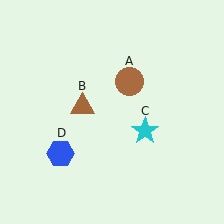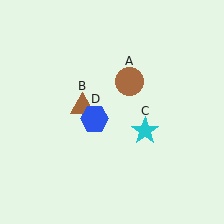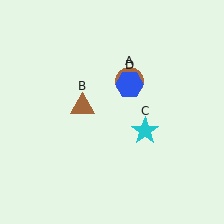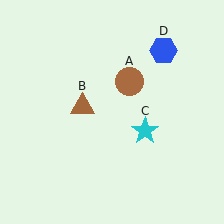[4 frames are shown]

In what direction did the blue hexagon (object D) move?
The blue hexagon (object D) moved up and to the right.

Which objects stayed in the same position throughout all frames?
Brown circle (object A) and brown triangle (object B) and cyan star (object C) remained stationary.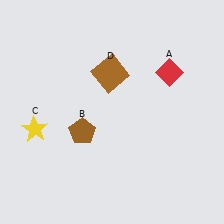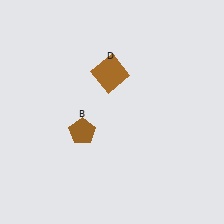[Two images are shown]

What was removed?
The yellow star (C), the red diamond (A) were removed in Image 2.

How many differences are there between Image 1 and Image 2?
There are 2 differences between the two images.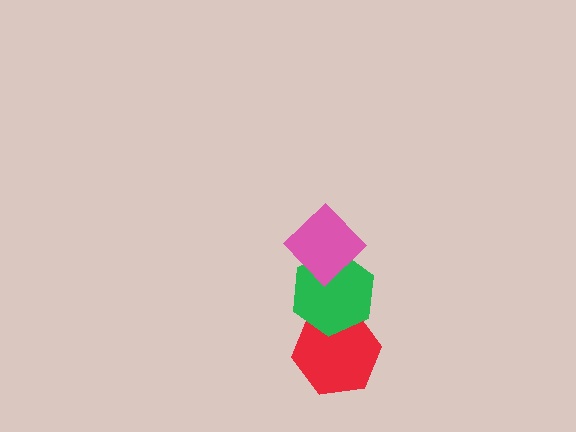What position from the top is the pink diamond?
The pink diamond is 1st from the top.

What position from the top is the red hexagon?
The red hexagon is 3rd from the top.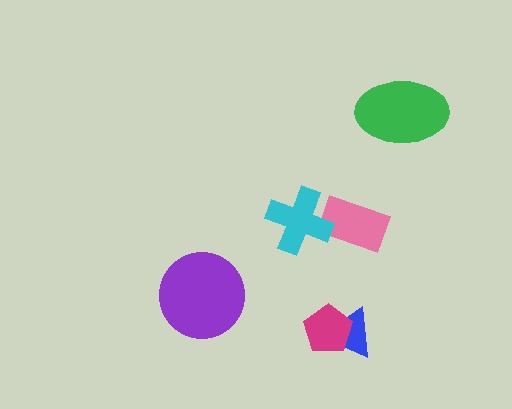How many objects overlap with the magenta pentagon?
1 object overlaps with the magenta pentagon.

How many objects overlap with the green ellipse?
0 objects overlap with the green ellipse.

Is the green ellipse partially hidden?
No, no other shape covers it.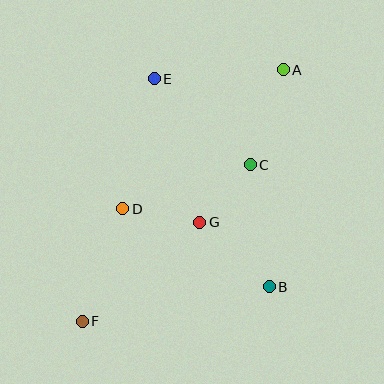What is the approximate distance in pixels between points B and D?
The distance between B and D is approximately 166 pixels.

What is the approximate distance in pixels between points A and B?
The distance between A and B is approximately 218 pixels.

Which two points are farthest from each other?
Points A and F are farthest from each other.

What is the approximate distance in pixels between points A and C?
The distance between A and C is approximately 101 pixels.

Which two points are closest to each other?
Points C and G are closest to each other.